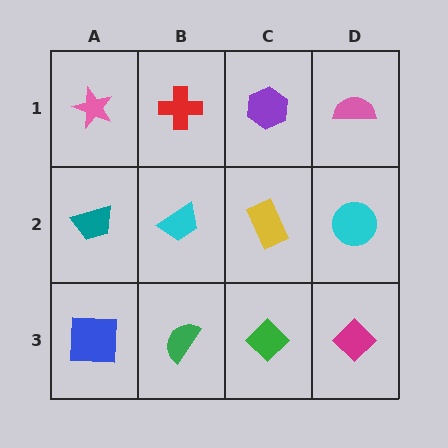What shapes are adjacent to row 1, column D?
A cyan circle (row 2, column D), a purple hexagon (row 1, column C).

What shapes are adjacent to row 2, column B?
A red cross (row 1, column B), a green semicircle (row 3, column B), a teal trapezoid (row 2, column A), a yellow rectangle (row 2, column C).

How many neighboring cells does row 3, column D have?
2.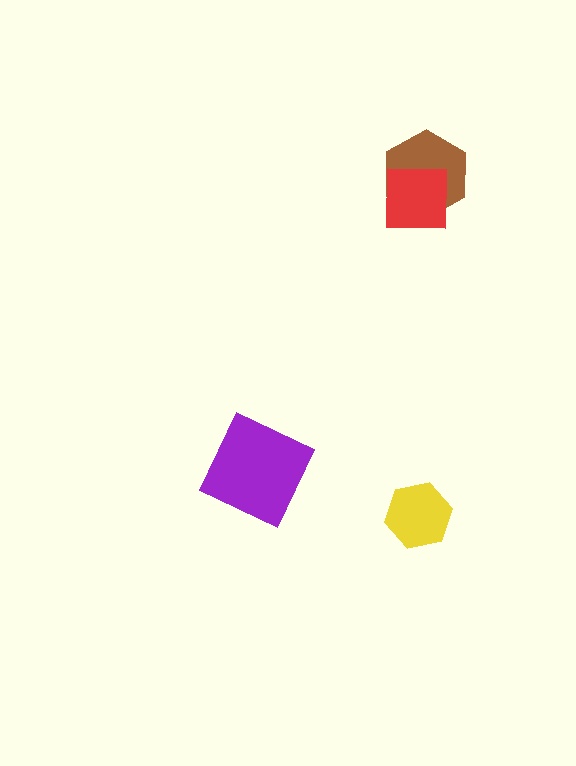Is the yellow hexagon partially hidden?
No, no other shape covers it.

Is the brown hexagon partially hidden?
Yes, it is partially covered by another shape.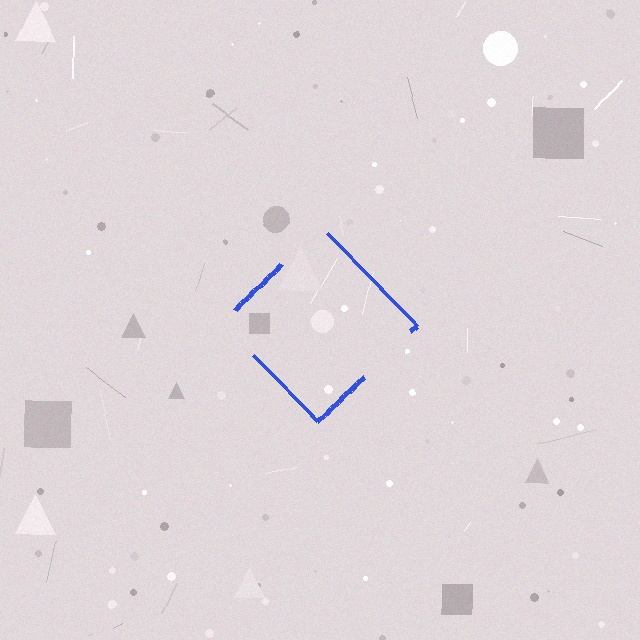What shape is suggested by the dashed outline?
The dashed outline suggests a diamond.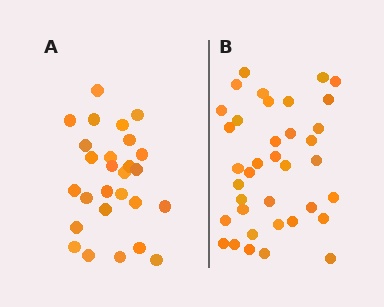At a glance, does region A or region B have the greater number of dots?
Region B (the right region) has more dots.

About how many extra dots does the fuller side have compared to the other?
Region B has roughly 10 or so more dots than region A.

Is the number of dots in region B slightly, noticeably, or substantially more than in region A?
Region B has noticeably more, but not dramatically so. The ratio is roughly 1.4 to 1.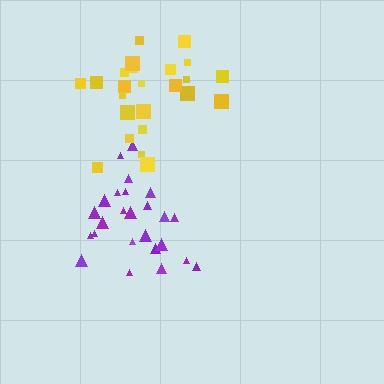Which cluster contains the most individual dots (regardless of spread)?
Purple (25).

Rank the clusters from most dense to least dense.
purple, yellow.